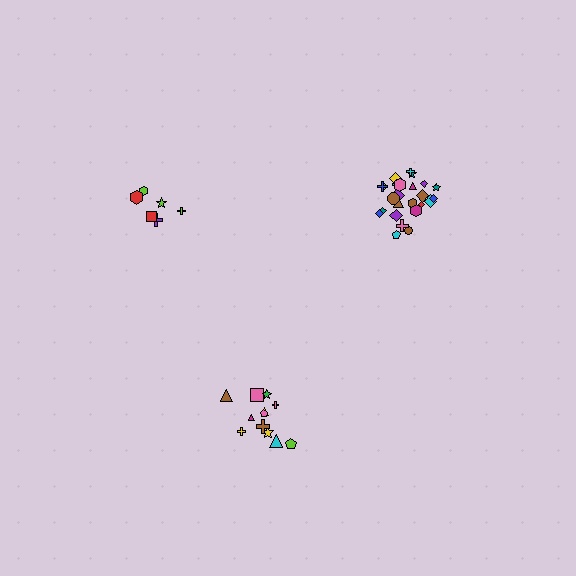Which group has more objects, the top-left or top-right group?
The top-right group.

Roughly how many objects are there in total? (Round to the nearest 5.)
Roughly 45 objects in total.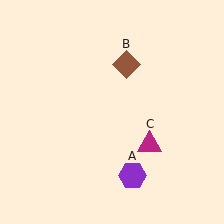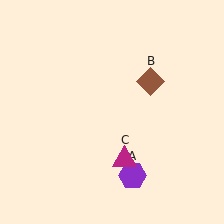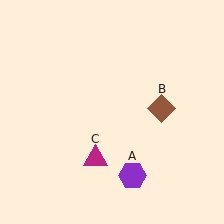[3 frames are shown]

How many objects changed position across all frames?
2 objects changed position: brown diamond (object B), magenta triangle (object C).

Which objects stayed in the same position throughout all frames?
Purple hexagon (object A) remained stationary.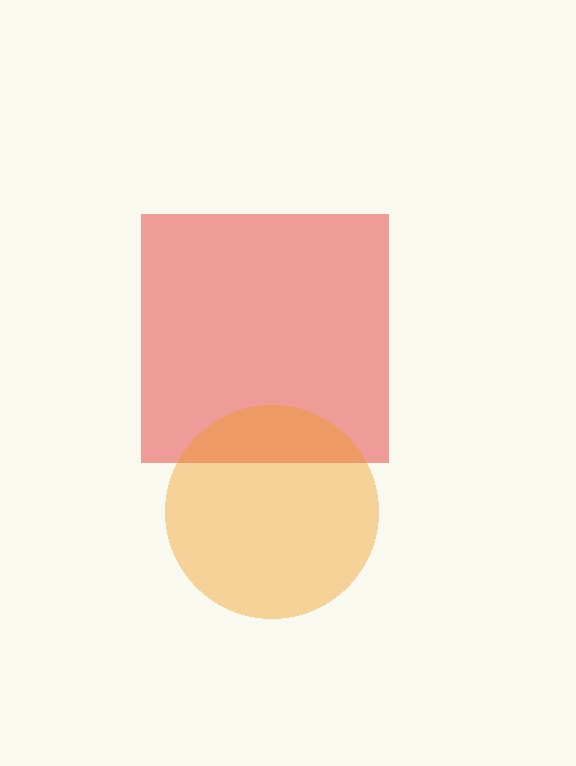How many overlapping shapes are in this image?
There are 2 overlapping shapes in the image.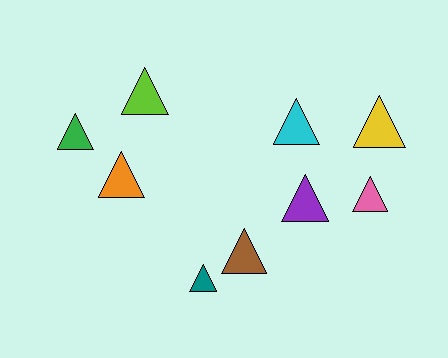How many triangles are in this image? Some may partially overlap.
There are 9 triangles.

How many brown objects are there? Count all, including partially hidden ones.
There is 1 brown object.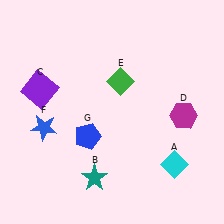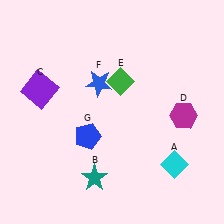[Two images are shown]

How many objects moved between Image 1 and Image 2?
1 object moved between the two images.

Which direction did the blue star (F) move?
The blue star (F) moved right.